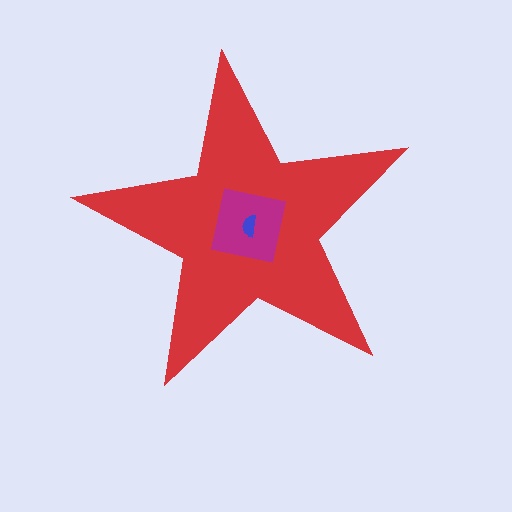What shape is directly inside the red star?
The magenta square.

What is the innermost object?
The blue semicircle.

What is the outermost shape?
The red star.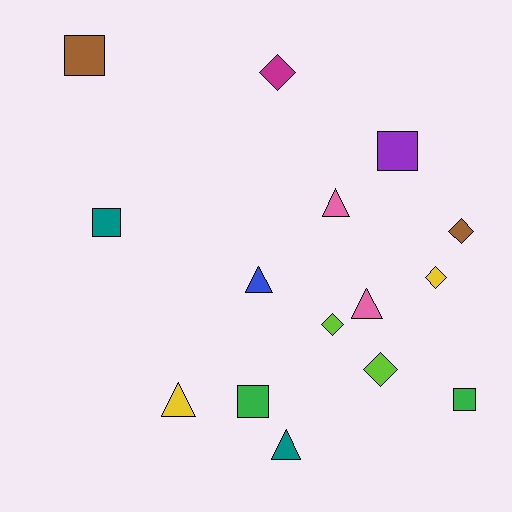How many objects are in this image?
There are 15 objects.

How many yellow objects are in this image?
There are 2 yellow objects.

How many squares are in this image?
There are 5 squares.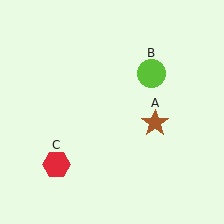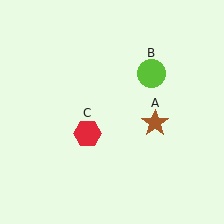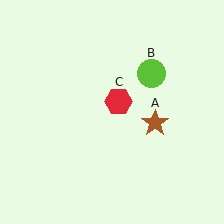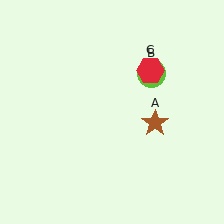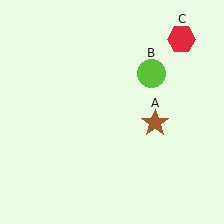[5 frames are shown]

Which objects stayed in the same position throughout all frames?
Brown star (object A) and lime circle (object B) remained stationary.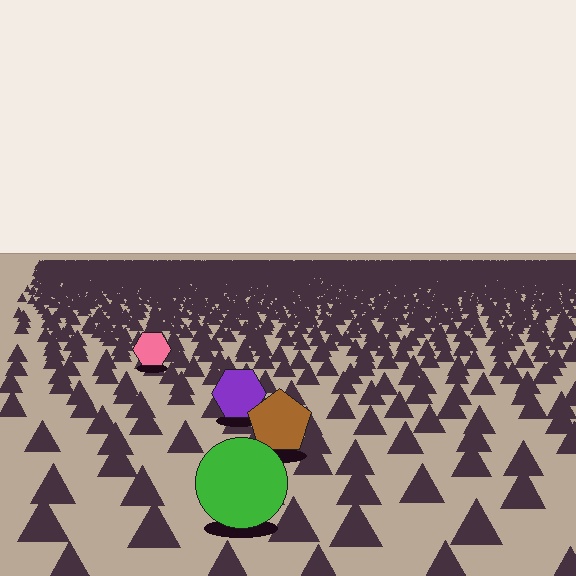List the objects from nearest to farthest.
From nearest to farthest: the green circle, the brown pentagon, the purple hexagon, the pink hexagon.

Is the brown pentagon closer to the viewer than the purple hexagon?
Yes. The brown pentagon is closer — you can tell from the texture gradient: the ground texture is coarser near it.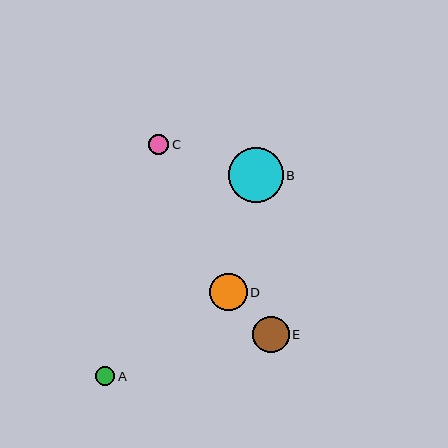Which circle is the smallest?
Circle A is the smallest with a size of approximately 20 pixels.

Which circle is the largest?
Circle B is the largest with a size of approximately 55 pixels.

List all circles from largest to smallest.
From largest to smallest: B, D, E, C, A.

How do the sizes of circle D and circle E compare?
Circle D and circle E are approximately the same size.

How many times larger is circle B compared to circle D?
Circle B is approximately 1.5 times the size of circle D.